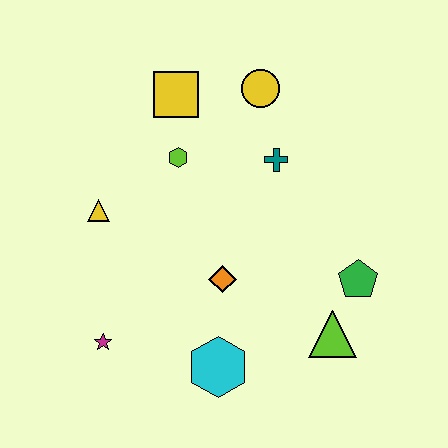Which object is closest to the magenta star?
The cyan hexagon is closest to the magenta star.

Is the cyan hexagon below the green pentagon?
Yes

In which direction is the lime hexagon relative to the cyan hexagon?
The lime hexagon is above the cyan hexagon.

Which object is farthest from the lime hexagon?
The lime triangle is farthest from the lime hexagon.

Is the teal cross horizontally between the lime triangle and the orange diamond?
Yes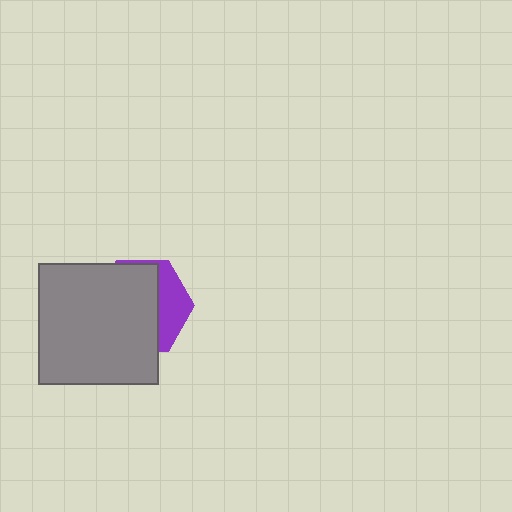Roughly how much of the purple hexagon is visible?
A small part of it is visible (roughly 31%).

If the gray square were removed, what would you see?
You would see the complete purple hexagon.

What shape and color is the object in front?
The object in front is a gray square.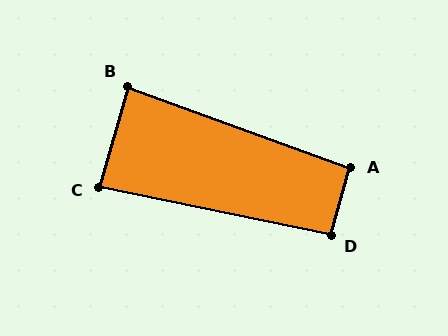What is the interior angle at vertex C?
Approximately 86 degrees (approximately right).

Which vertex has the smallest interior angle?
B, at approximately 86 degrees.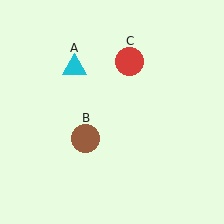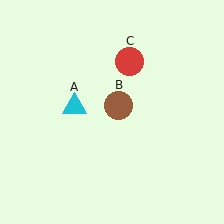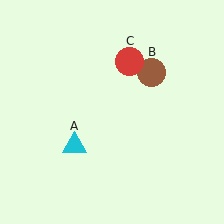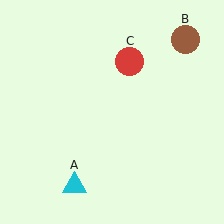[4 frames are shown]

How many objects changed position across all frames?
2 objects changed position: cyan triangle (object A), brown circle (object B).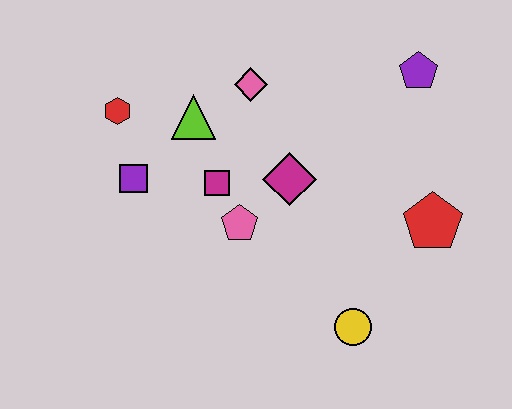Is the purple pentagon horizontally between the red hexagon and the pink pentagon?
No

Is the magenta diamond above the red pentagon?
Yes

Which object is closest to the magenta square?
The pink pentagon is closest to the magenta square.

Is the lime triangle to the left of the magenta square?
Yes